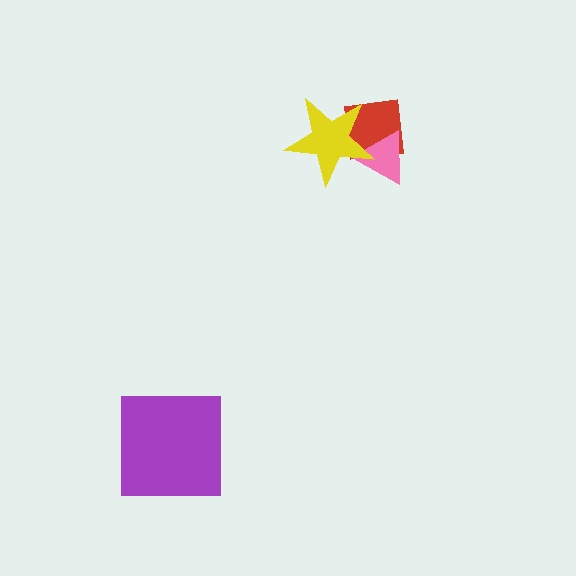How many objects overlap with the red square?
2 objects overlap with the red square.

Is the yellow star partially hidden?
No, no other shape covers it.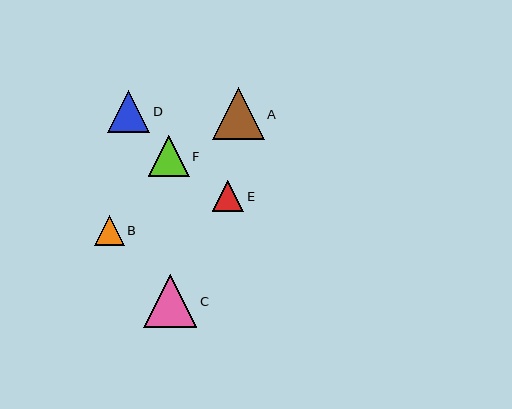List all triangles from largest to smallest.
From largest to smallest: C, A, D, F, E, B.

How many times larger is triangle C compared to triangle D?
Triangle C is approximately 1.3 times the size of triangle D.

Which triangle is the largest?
Triangle C is the largest with a size of approximately 54 pixels.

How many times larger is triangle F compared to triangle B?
Triangle F is approximately 1.4 times the size of triangle B.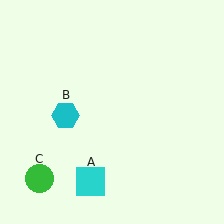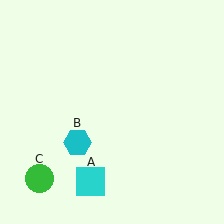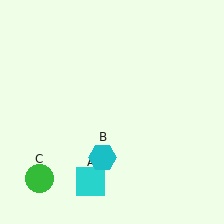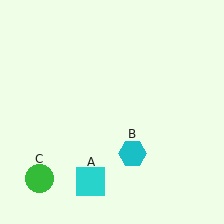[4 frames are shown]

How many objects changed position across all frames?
1 object changed position: cyan hexagon (object B).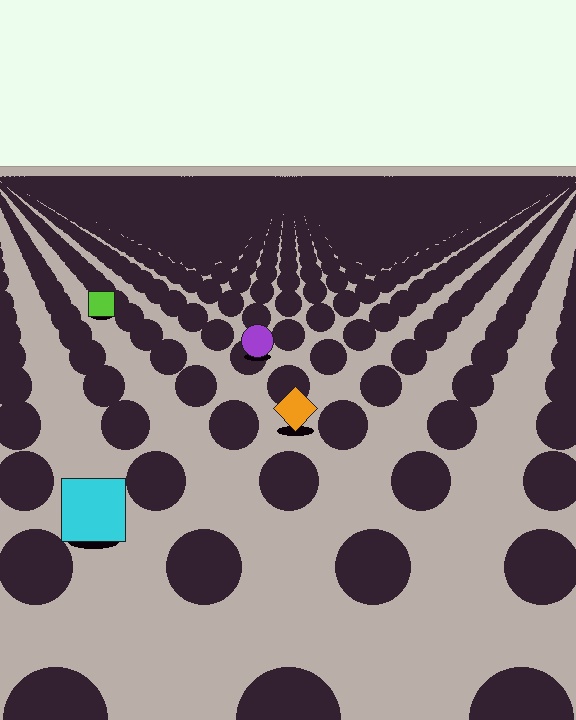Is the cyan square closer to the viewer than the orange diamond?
Yes. The cyan square is closer — you can tell from the texture gradient: the ground texture is coarser near it.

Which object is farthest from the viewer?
The lime square is farthest from the viewer. It appears smaller and the ground texture around it is denser.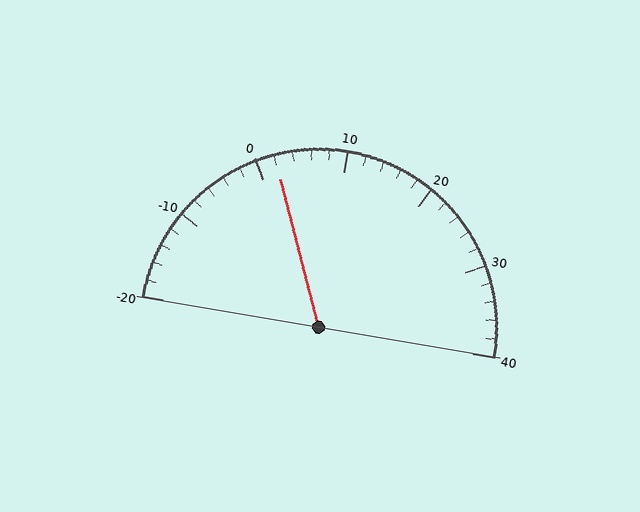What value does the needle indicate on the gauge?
The needle indicates approximately 2.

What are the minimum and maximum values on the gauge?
The gauge ranges from -20 to 40.